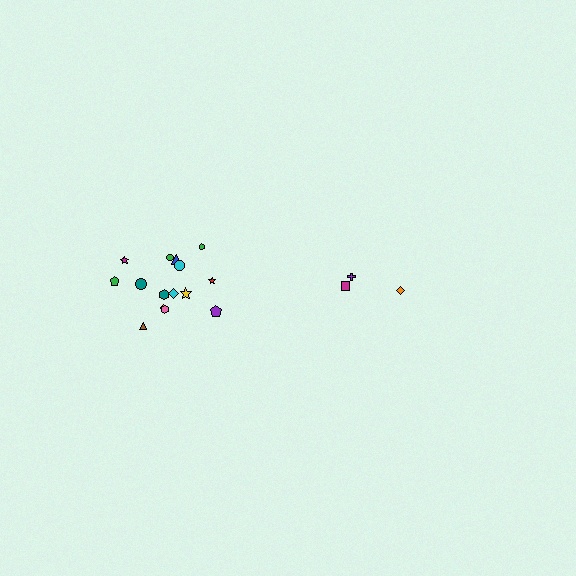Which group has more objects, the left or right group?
The left group.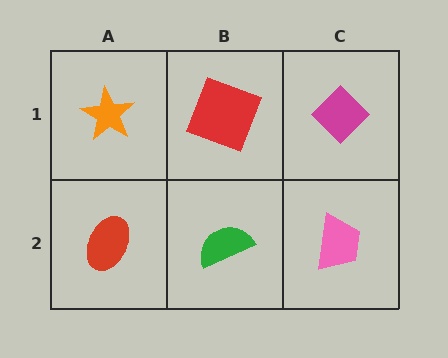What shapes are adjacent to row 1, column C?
A pink trapezoid (row 2, column C), a red square (row 1, column B).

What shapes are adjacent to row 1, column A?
A red ellipse (row 2, column A), a red square (row 1, column B).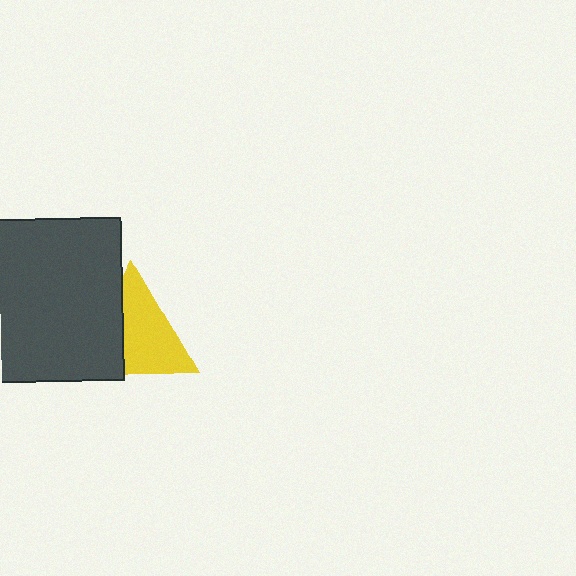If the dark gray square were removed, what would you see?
You would see the complete yellow triangle.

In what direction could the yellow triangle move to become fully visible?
The yellow triangle could move right. That would shift it out from behind the dark gray square entirely.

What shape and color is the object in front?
The object in front is a dark gray square.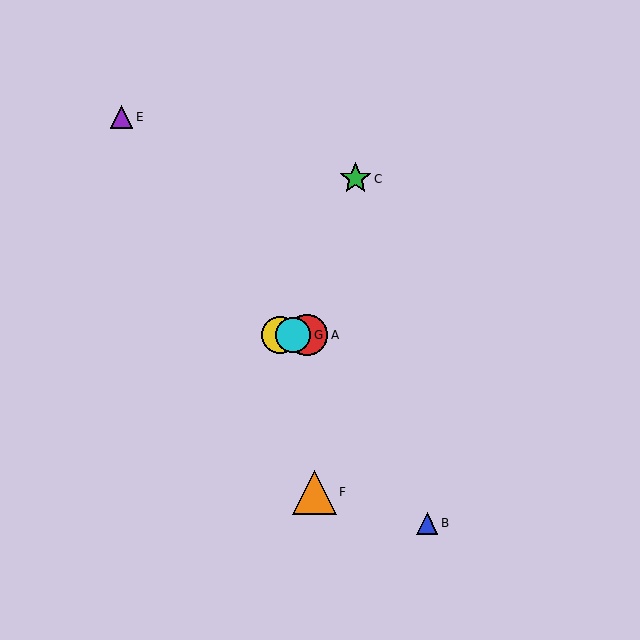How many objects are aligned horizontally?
3 objects (A, D, G) are aligned horizontally.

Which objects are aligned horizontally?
Objects A, D, G are aligned horizontally.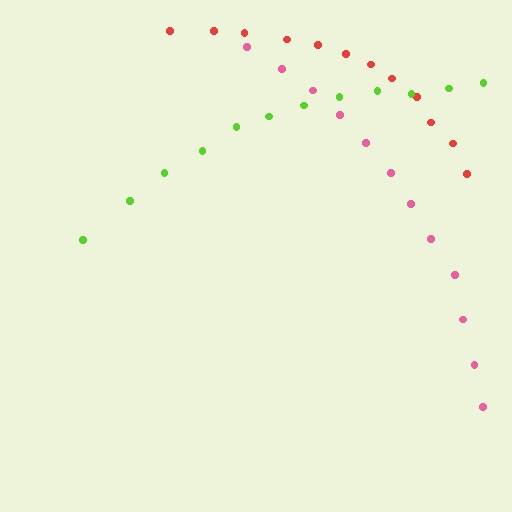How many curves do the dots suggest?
There are 3 distinct paths.